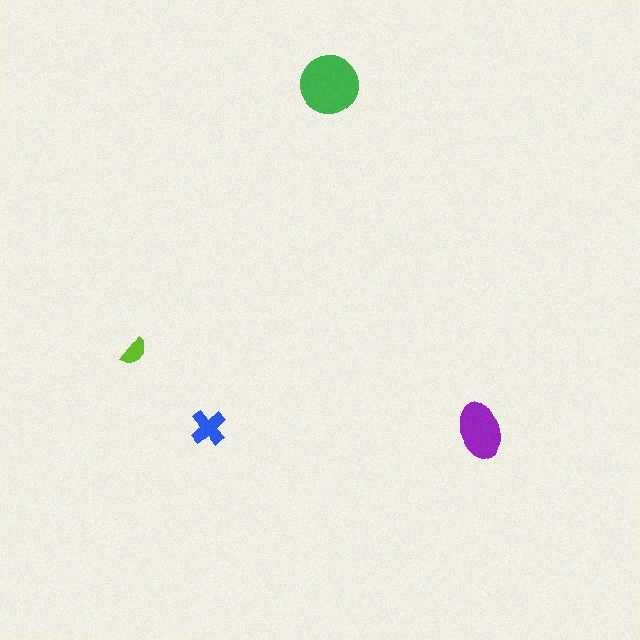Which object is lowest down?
The blue cross is bottommost.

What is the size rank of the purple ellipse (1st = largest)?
2nd.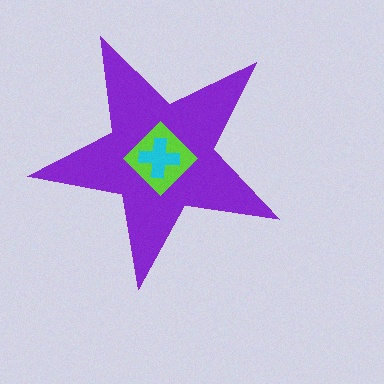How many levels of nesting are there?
3.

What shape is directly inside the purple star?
The lime diamond.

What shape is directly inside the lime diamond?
The cyan cross.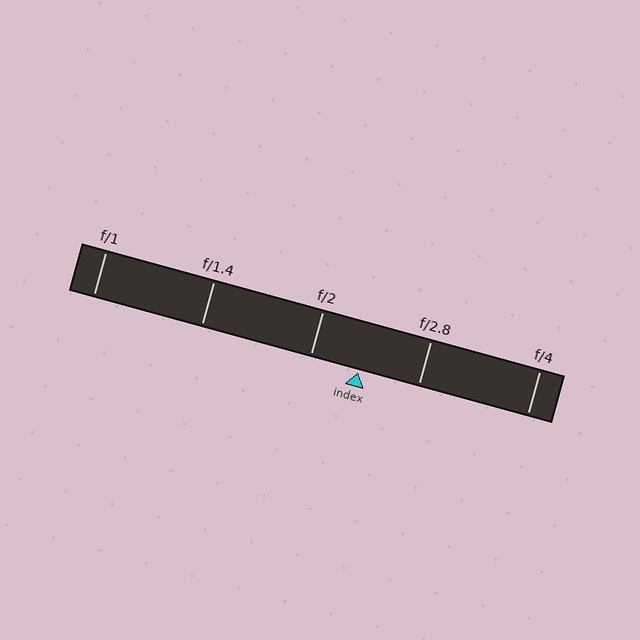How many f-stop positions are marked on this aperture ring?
There are 5 f-stop positions marked.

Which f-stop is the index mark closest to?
The index mark is closest to f/2.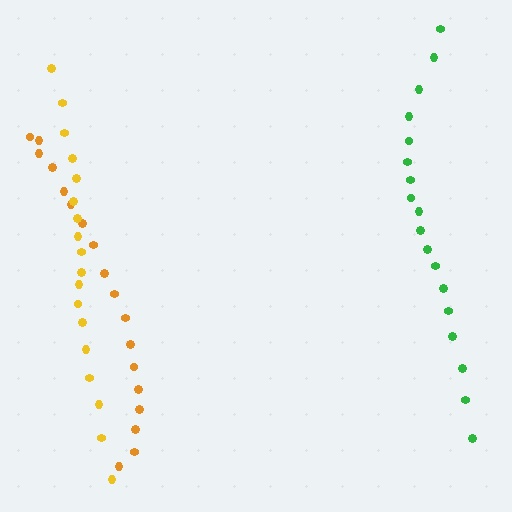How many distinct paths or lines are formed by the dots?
There are 3 distinct paths.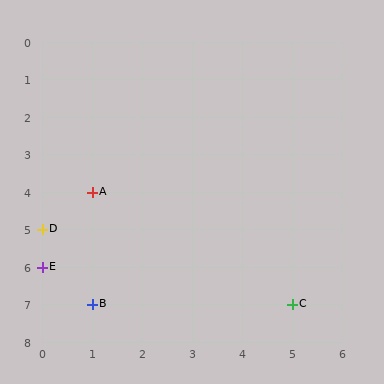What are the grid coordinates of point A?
Point A is at grid coordinates (1, 4).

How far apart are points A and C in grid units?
Points A and C are 4 columns and 3 rows apart (about 5.0 grid units diagonally).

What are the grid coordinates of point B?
Point B is at grid coordinates (1, 7).